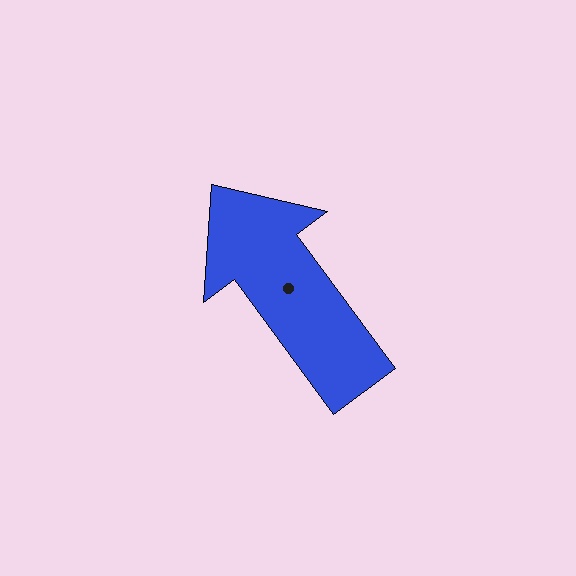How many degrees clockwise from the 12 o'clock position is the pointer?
Approximately 324 degrees.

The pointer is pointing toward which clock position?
Roughly 11 o'clock.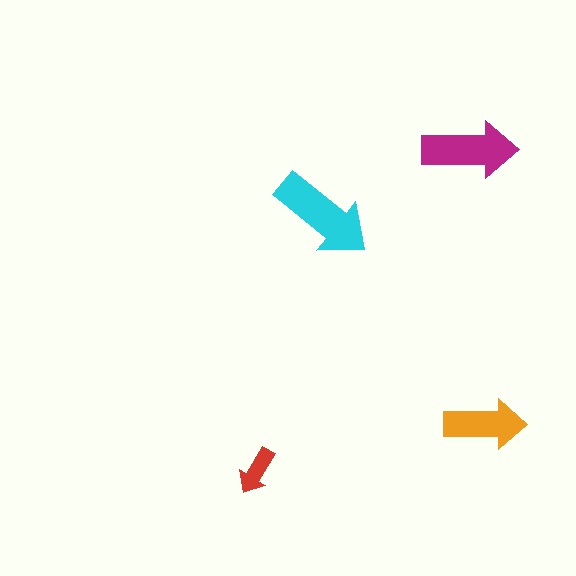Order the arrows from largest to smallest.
the cyan one, the magenta one, the orange one, the red one.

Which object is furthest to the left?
The red arrow is leftmost.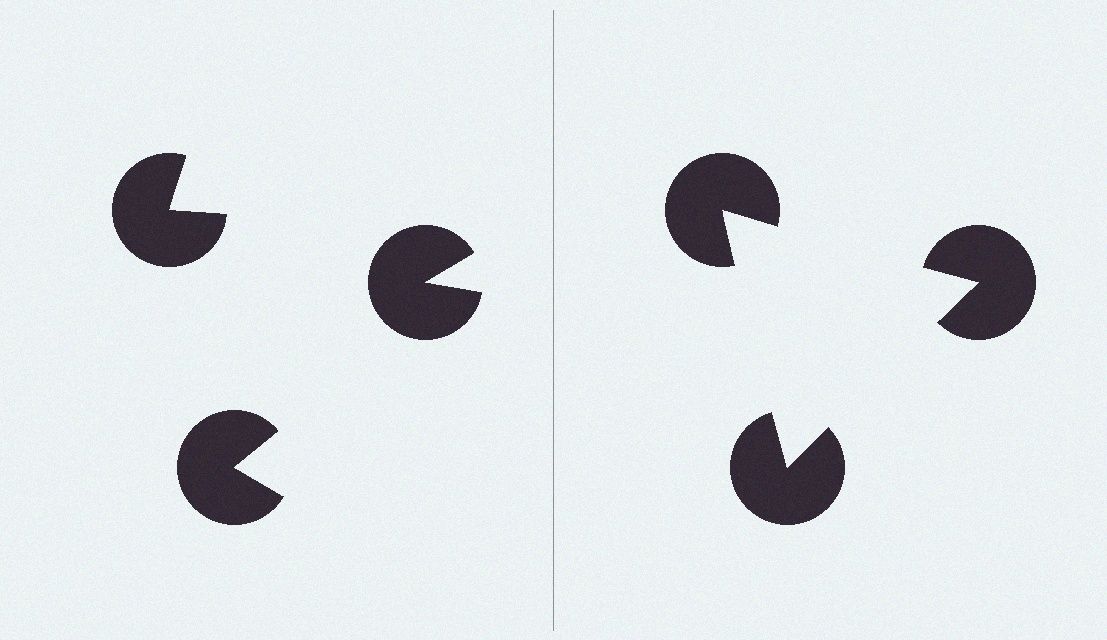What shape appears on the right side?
An illusory triangle.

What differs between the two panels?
The pac-man discs are positioned identically on both sides; only the wedge orientations differ. On the right they align to a triangle; on the left they are misaligned.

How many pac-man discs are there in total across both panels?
6 — 3 on each side.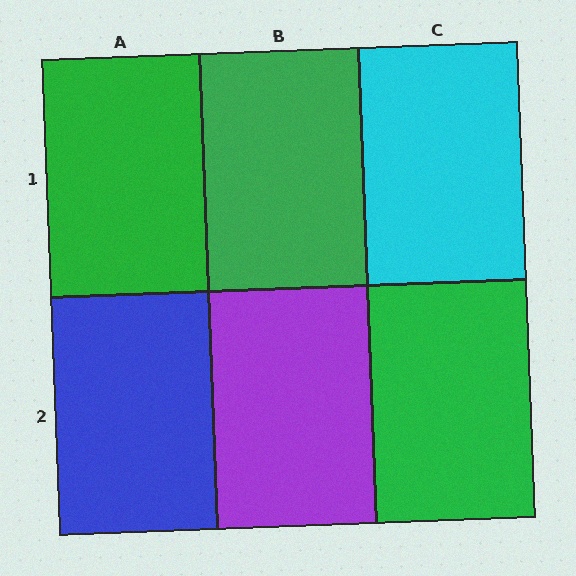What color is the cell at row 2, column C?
Green.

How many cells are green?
3 cells are green.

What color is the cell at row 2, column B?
Purple.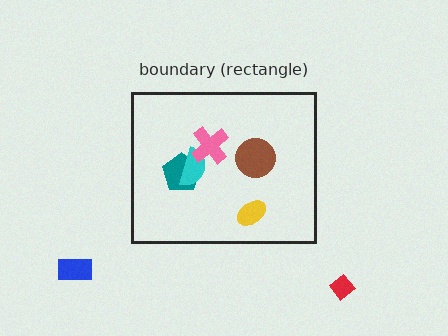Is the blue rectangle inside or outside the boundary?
Outside.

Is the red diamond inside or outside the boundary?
Outside.